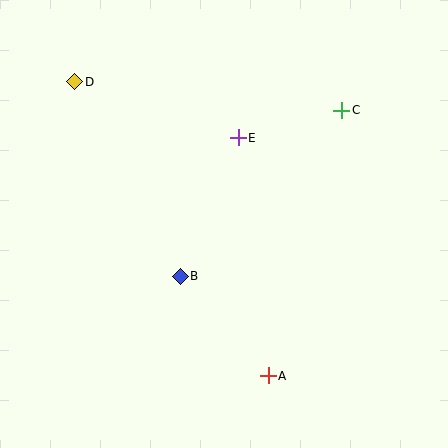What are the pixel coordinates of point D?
Point D is at (75, 82).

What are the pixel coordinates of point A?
Point A is at (268, 376).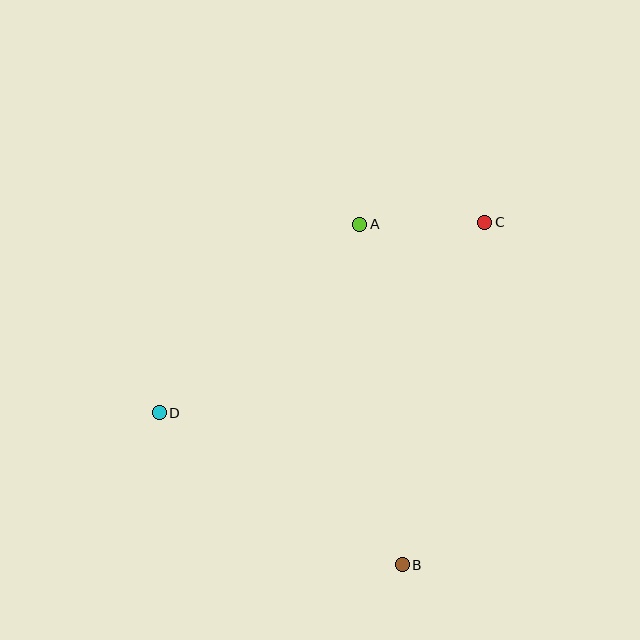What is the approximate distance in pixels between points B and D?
The distance between B and D is approximately 287 pixels.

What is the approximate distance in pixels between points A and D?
The distance between A and D is approximately 275 pixels.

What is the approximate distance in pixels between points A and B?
The distance between A and B is approximately 343 pixels.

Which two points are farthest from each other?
Points C and D are farthest from each other.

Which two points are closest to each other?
Points A and C are closest to each other.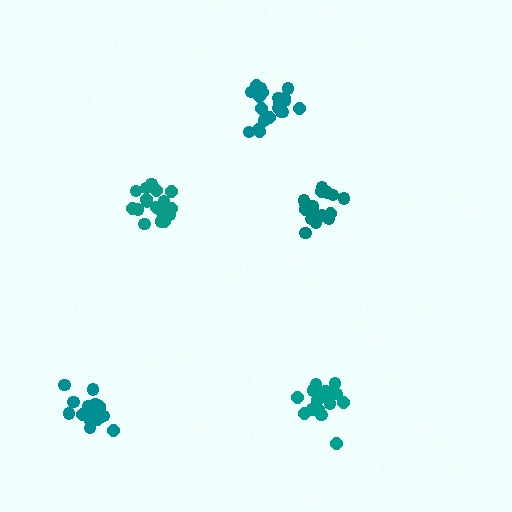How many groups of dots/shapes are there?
There are 5 groups.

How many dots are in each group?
Group 1: 17 dots, Group 2: 16 dots, Group 3: 20 dots, Group 4: 19 dots, Group 5: 19 dots (91 total).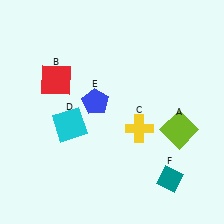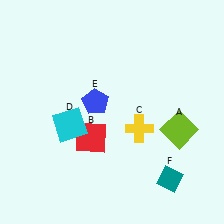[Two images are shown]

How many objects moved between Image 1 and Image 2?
1 object moved between the two images.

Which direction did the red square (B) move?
The red square (B) moved down.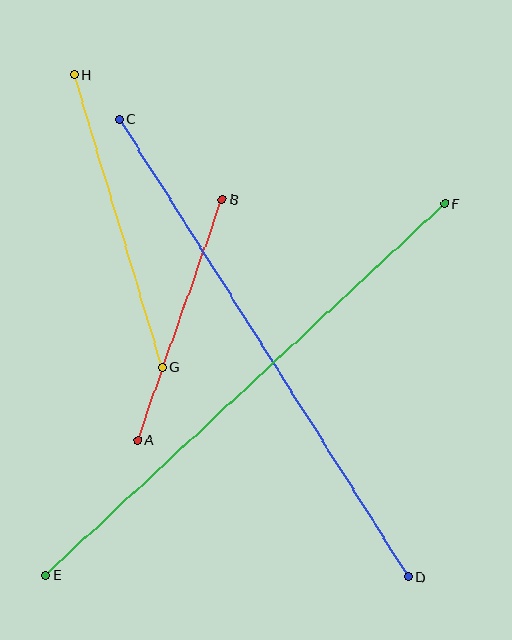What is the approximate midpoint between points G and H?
The midpoint is at approximately (118, 221) pixels.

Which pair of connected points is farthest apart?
Points E and F are farthest apart.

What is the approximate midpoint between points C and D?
The midpoint is at approximately (264, 348) pixels.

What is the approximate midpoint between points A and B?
The midpoint is at approximately (180, 320) pixels.